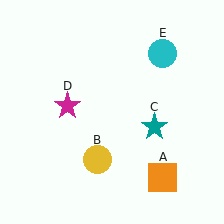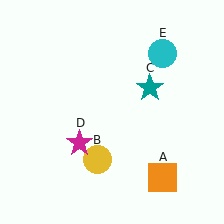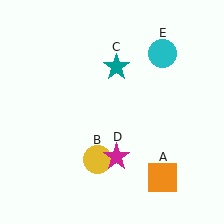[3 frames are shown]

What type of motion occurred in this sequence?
The teal star (object C), magenta star (object D) rotated counterclockwise around the center of the scene.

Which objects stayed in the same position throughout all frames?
Orange square (object A) and yellow circle (object B) and cyan circle (object E) remained stationary.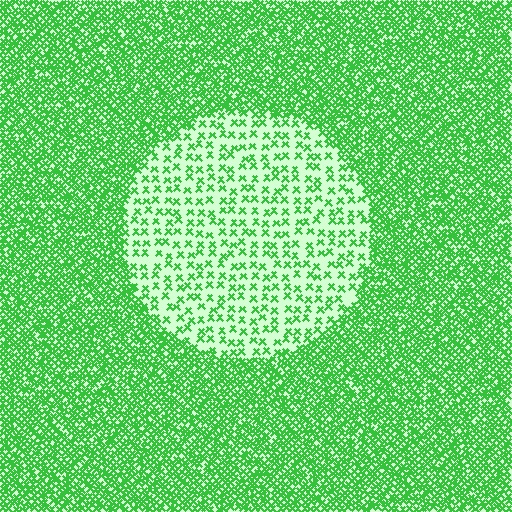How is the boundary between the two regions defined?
The boundary is defined by a change in element density (approximately 3.1x ratio). All elements are the same color, size, and shape.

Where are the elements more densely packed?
The elements are more densely packed outside the circle boundary.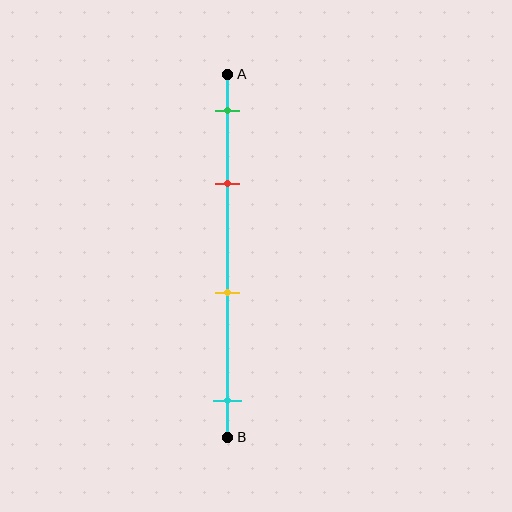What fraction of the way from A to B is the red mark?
The red mark is approximately 30% (0.3) of the way from A to B.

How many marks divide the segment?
There are 4 marks dividing the segment.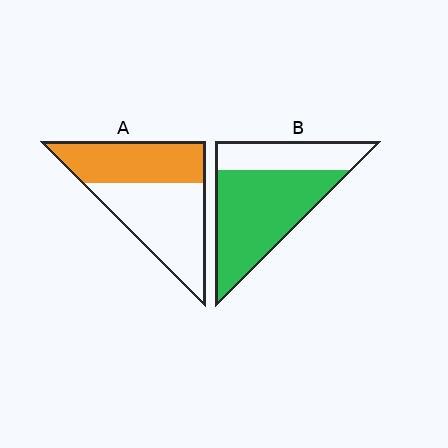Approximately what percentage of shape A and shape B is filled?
A is approximately 45% and B is approximately 70%.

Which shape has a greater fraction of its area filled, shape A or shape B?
Shape B.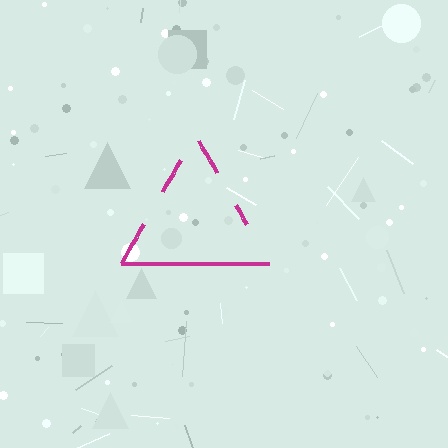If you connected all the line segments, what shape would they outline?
They would outline a triangle.